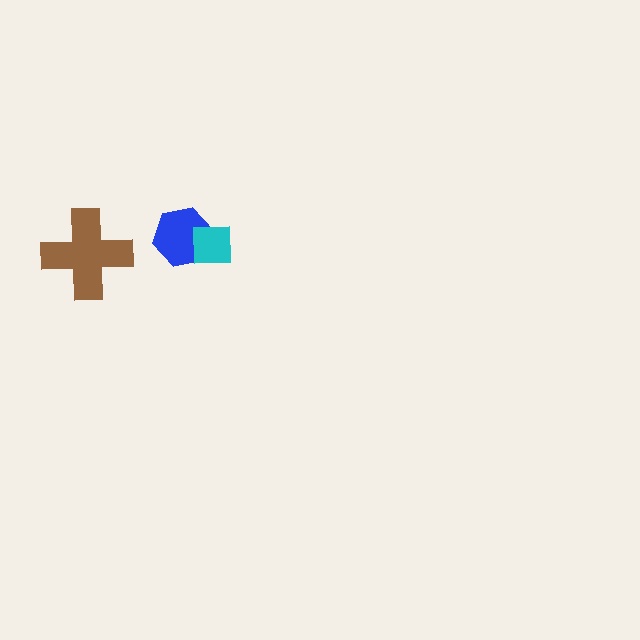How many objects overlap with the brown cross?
0 objects overlap with the brown cross.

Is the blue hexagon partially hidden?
Yes, it is partially covered by another shape.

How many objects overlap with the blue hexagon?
1 object overlaps with the blue hexagon.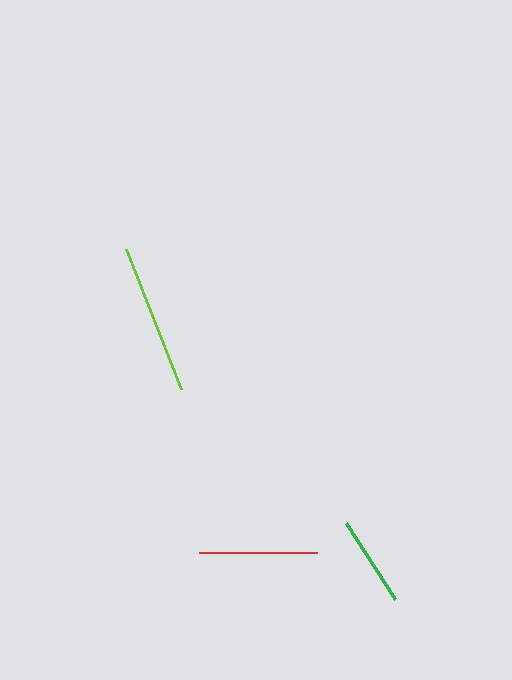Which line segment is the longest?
The lime line is the longest at approximately 150 pixels.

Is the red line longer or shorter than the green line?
The red line is longer than the green line.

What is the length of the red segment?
The red segment is approximately 118 pixels long.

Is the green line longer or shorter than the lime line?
The lime line is longer than the green line.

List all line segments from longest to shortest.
From longest to shortest: lime, red, green.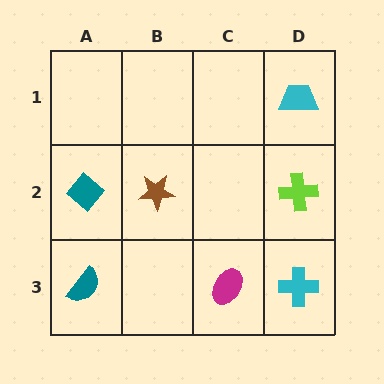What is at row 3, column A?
A teal semicircle.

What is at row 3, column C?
A magenta ellipse.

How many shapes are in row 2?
3 shapes.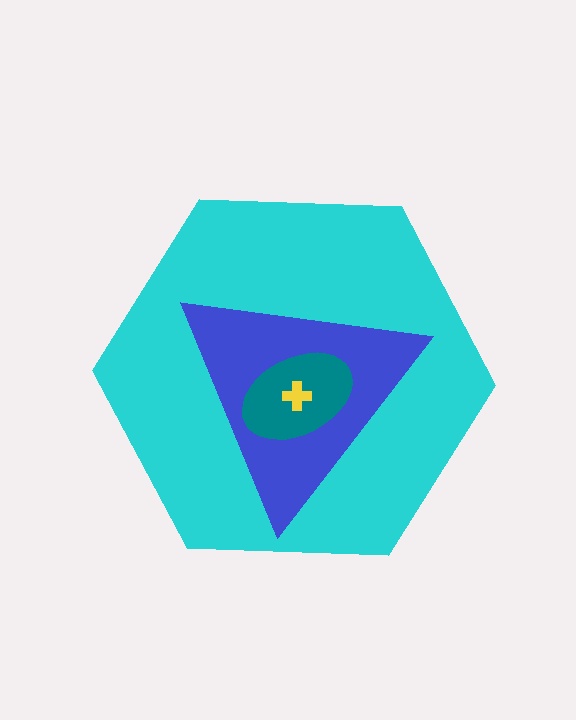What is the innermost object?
The yellow cross.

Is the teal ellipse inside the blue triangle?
Yes.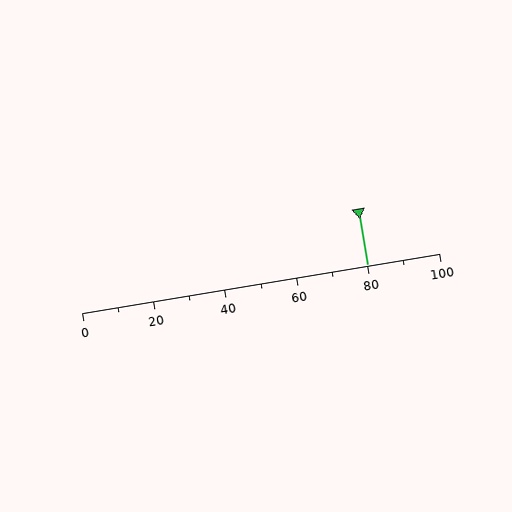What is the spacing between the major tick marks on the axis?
The major ticks are spaced 20 apart.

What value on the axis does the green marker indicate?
The marker indicates approximately 80.